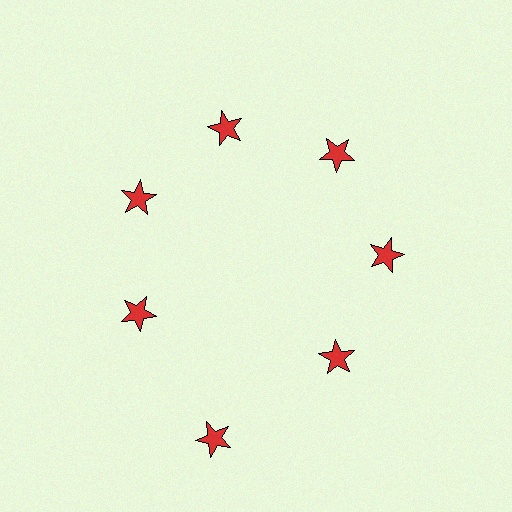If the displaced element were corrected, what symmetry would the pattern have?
It would have 7-fold rotational symmetry — the pattern would map onto itself every 51 degrees.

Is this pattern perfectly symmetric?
No. The 7 red stars are arranged in a ring, but one element near the 6 o'clock position is pushed outward from the center, breaking the 7-fold rotational symmetry.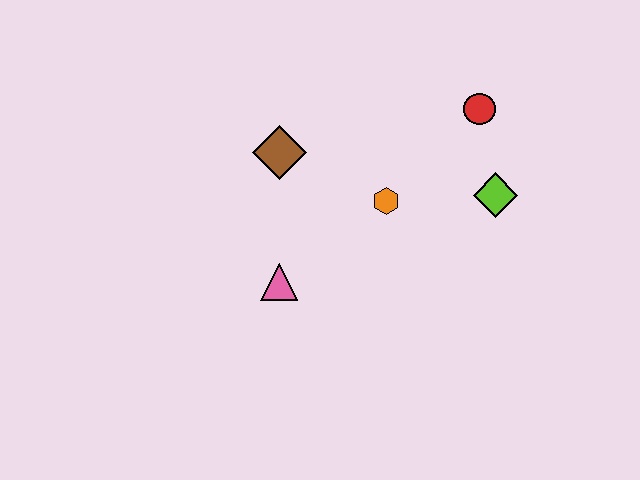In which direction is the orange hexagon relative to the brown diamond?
The orange hexagon is to the right of the brown diamond.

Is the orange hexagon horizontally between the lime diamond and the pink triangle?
Yes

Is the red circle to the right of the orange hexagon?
Yes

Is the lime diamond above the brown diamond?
No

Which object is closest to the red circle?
The lime diamond is closest to the red circle.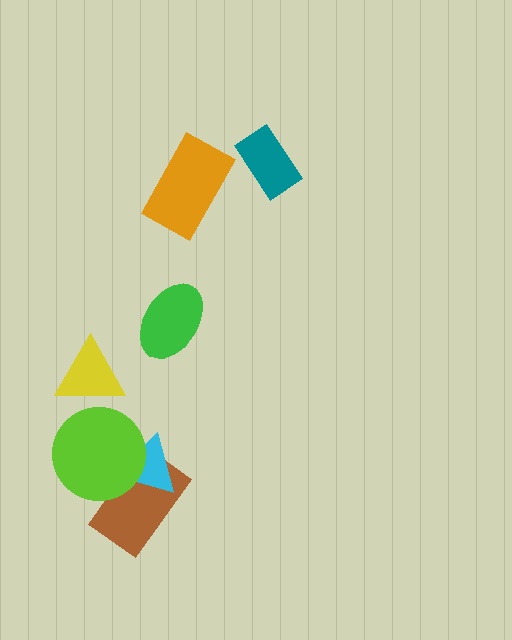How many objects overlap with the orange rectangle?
0 objects overlap with the orange rectangle.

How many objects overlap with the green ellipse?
0 objects overlap with the green ellipse.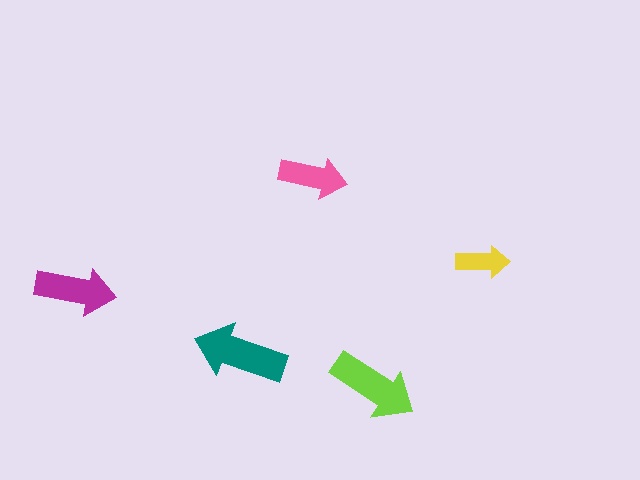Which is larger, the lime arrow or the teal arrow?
The teal one.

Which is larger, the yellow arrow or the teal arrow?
The teal one.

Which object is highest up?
The pink arrow is topmost.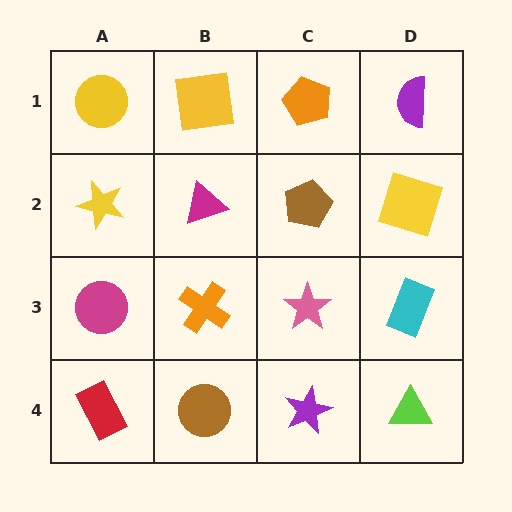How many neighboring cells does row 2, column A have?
3.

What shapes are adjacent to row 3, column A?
A yellow star (row 2, column A), a red rectangle (row 4, column A), an orange cross (row 3, column B).